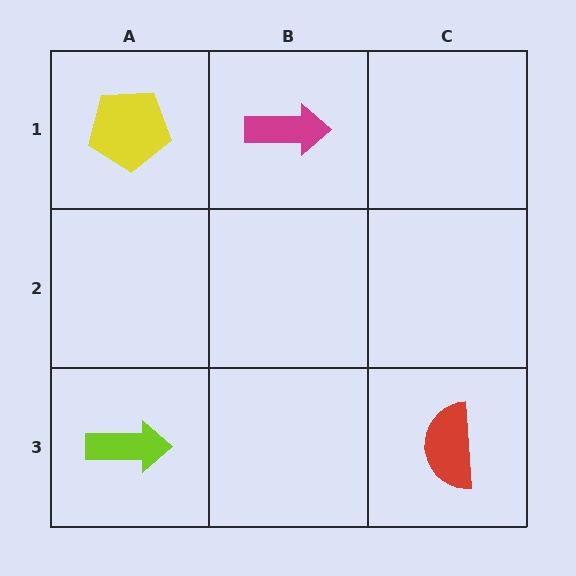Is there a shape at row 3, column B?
No, that cell is empty.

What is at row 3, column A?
A lime arrow.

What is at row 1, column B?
A magenta arrow.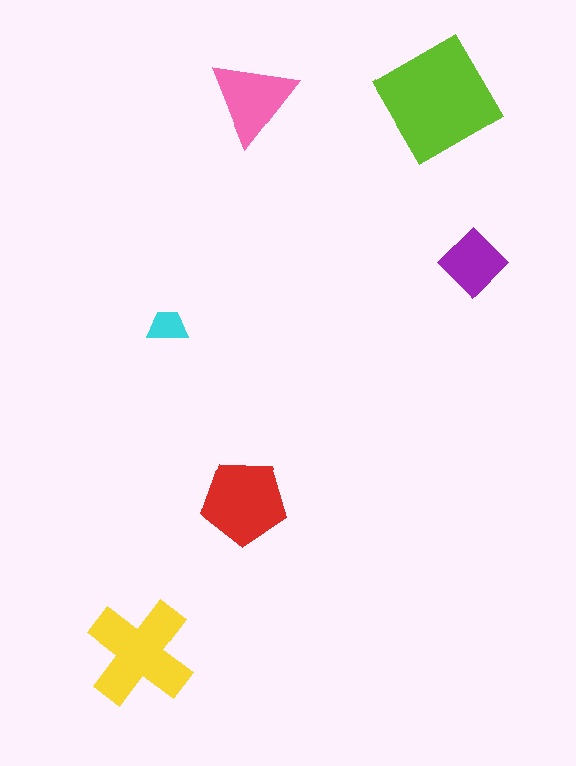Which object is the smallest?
The cyan trapezoid.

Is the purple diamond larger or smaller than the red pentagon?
Smaller.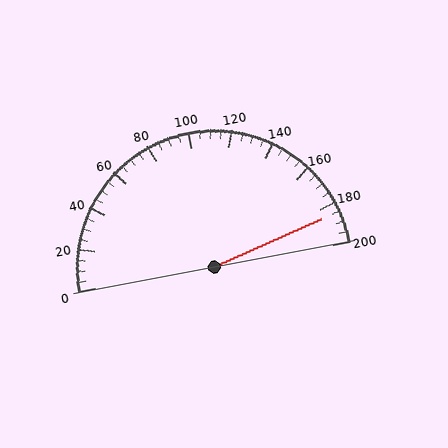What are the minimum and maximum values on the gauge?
The gauge ranges from 0 to 200.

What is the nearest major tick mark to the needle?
The nearest major tick mark is 180.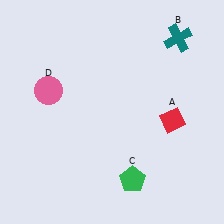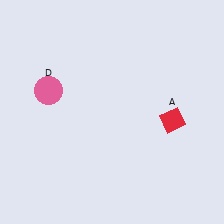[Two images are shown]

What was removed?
The green pentagon (C), the teal cross (B) were removed in Image 2.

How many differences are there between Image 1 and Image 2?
There are 2 differences between the two images.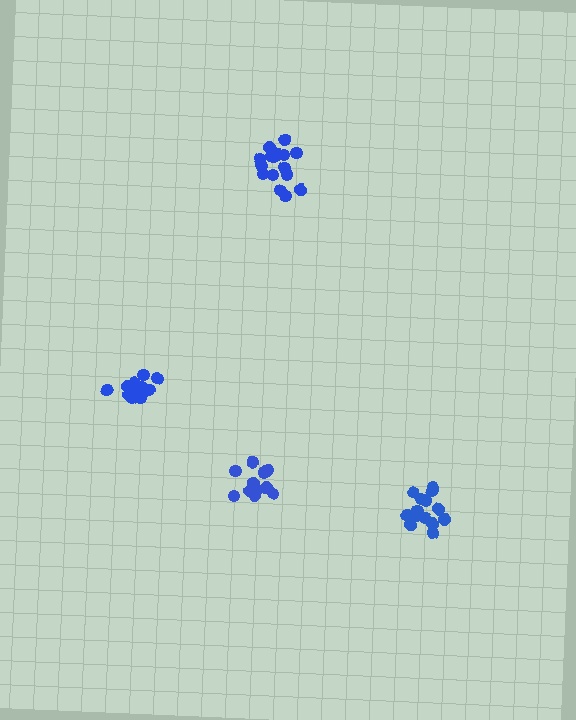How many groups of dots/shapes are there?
There are 4 groups.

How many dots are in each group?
Group 1: 14 dots, Group 2: 18 dots, Group 3: 12 dots, Group 4: 12 dots (56 total).